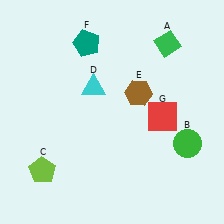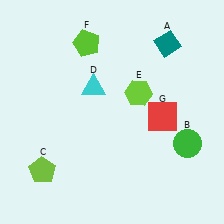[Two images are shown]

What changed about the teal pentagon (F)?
In Image 1, F is teal. In Image 2, it changed to lime.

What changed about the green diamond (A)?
In Image 1, A is green. In Image 2, it changed to teal.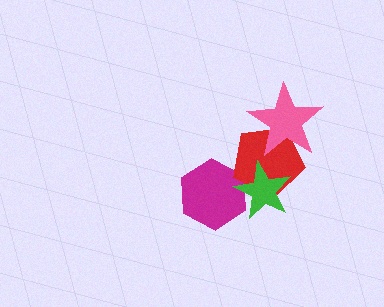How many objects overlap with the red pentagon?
3 objects overlap with the red pentagon.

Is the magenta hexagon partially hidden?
Yes, it is partially covered by another shape.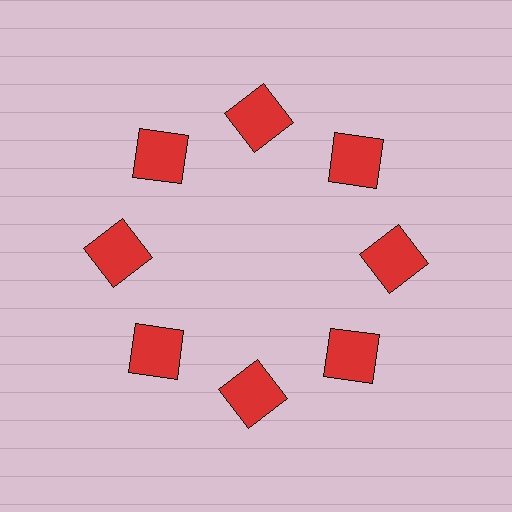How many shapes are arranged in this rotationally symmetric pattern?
There are 8 shapes, arranged in 8 groups of 1.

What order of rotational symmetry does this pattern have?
This pattern has 8-fold rotational symmetry.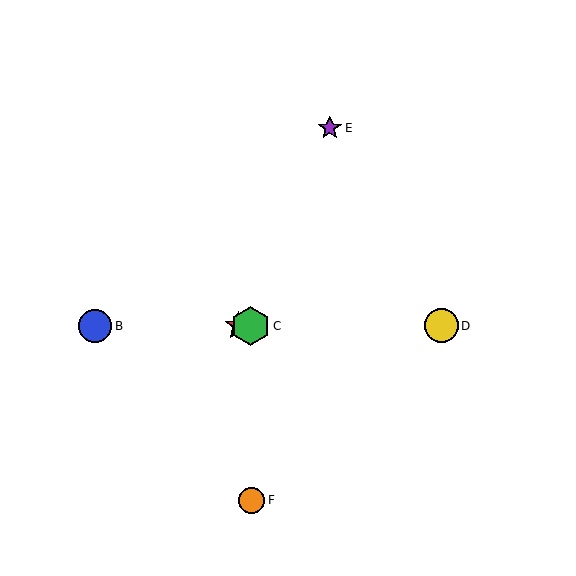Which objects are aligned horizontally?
Objects A, B, C, D are aligned horizontally.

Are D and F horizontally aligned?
No, D is at y≈326 and F is at y≈500.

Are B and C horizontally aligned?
Yes, both are at y≈326.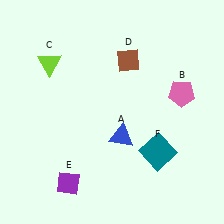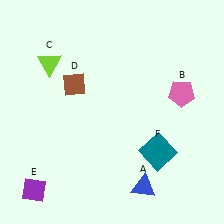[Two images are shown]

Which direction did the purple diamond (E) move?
The purple diamond (E) moved left.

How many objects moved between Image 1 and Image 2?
3 objects moved between the two images.